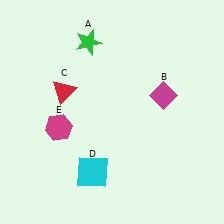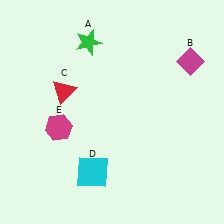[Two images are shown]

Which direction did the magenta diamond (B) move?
The magenta diamond (B) moved up.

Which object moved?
The magenta diamond (B) moved up.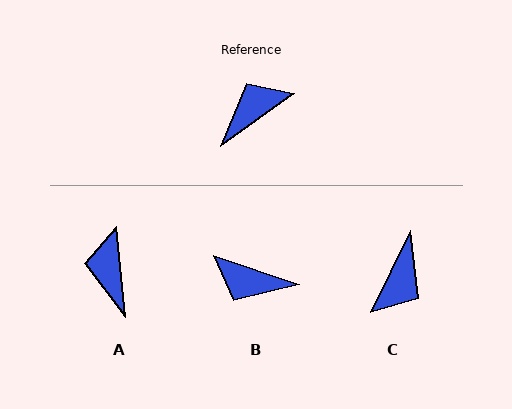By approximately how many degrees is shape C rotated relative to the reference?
Approximately 151 degrees clockwise.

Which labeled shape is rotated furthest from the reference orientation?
C, about 151 degrees away.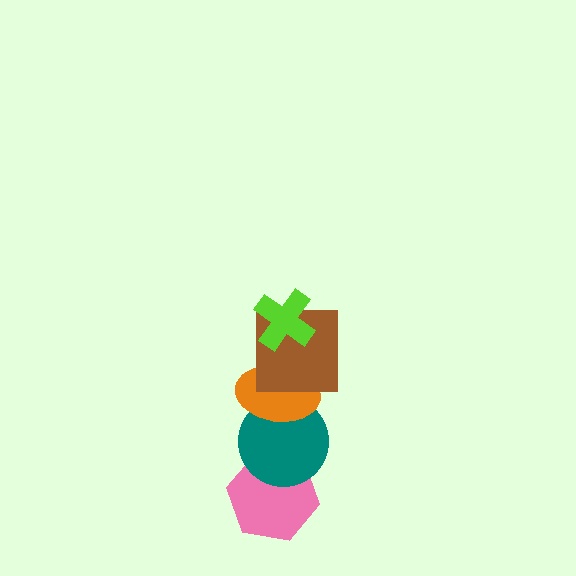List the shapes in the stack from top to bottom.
From top to bottom: the lime cross, the brown square, the orange ellipse, the teal circle, the pink hexagon.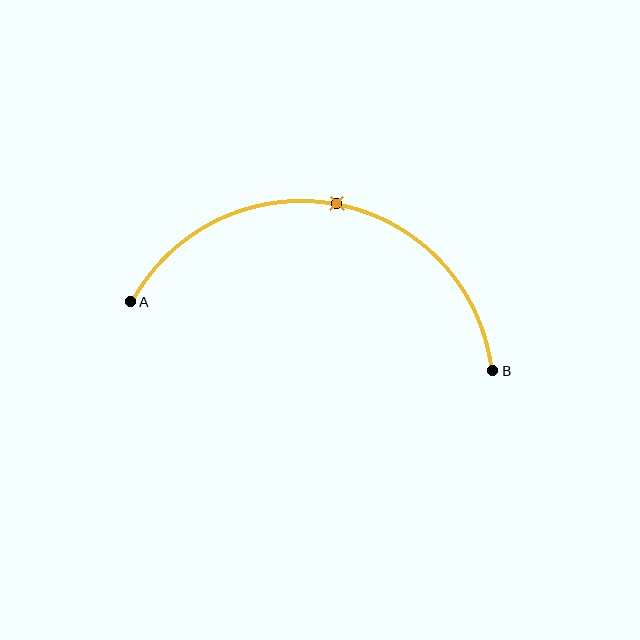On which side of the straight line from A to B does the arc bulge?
The arc bulges above the straight line connecting A and B.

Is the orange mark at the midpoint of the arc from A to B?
Yes. The orange mark lies on the arc at equal arc-length from both A and B — it is the arc midpoint.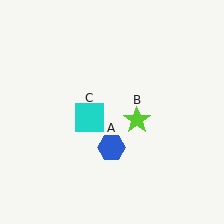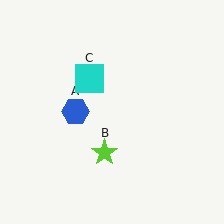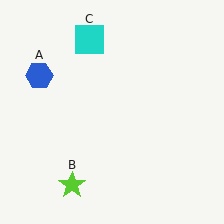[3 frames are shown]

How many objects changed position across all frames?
3 objects changed position: blue hexagon (object A), lime star (object B), cyan square (object C).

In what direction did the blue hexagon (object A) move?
The blue hexagon (object A) moved up and to the left.